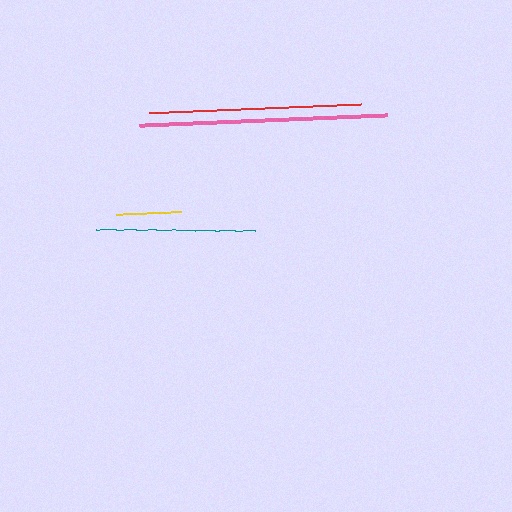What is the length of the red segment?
The red segment is approximately 212 pixels long.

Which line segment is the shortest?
The yellow line is the shortest at approximately 64 pixels.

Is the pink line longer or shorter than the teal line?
The pink line is longer than the teal line.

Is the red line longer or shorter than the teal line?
The red line is longer than the teal line.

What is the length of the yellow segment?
The yellow segment is approximately 64 pixels long.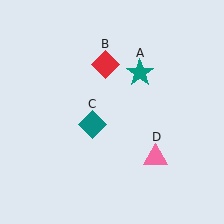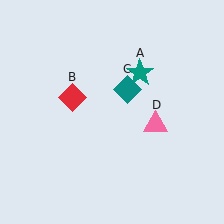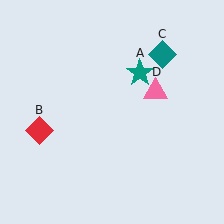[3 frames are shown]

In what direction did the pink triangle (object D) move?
The pink triangle (object D) moved up.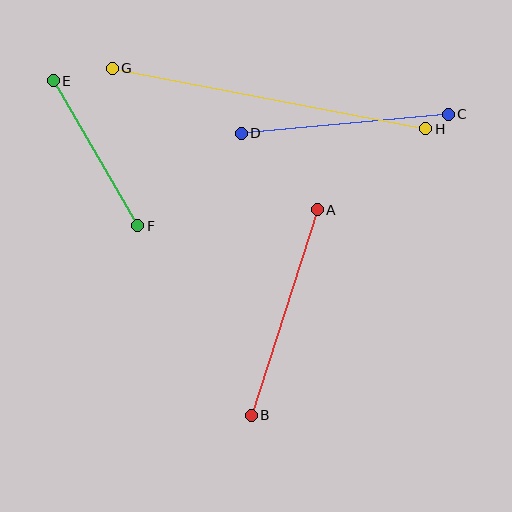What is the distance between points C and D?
The distance is approximately 208 pixels.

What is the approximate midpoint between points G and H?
The midpoint is at approximately (269, 99) pixels.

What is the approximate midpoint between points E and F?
The midpoint is at approximately (95, 153) pixels.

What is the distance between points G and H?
The distance is approximately 319 pixels.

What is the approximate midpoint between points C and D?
The midpoint is at approximately (345, 124) pixels.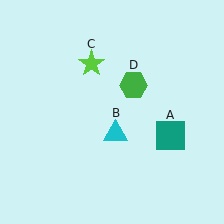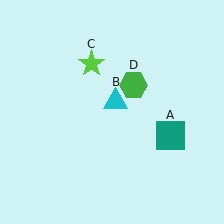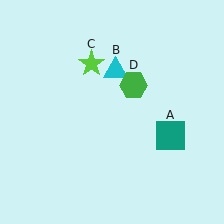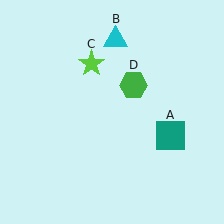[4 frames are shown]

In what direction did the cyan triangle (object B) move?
The cyan triangle (object B) moved up.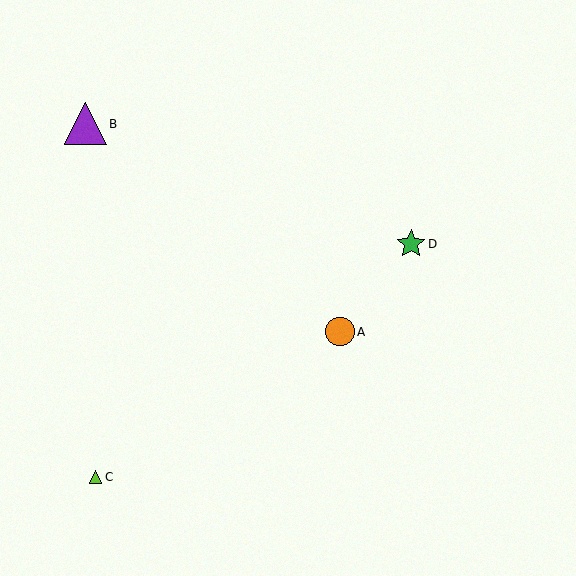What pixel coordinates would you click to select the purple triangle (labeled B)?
Click at (85, 124) to select the purple triangle B.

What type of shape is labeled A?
Shape A is an orange circle.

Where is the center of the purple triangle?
The center of the purple triangle is at (85, 124).